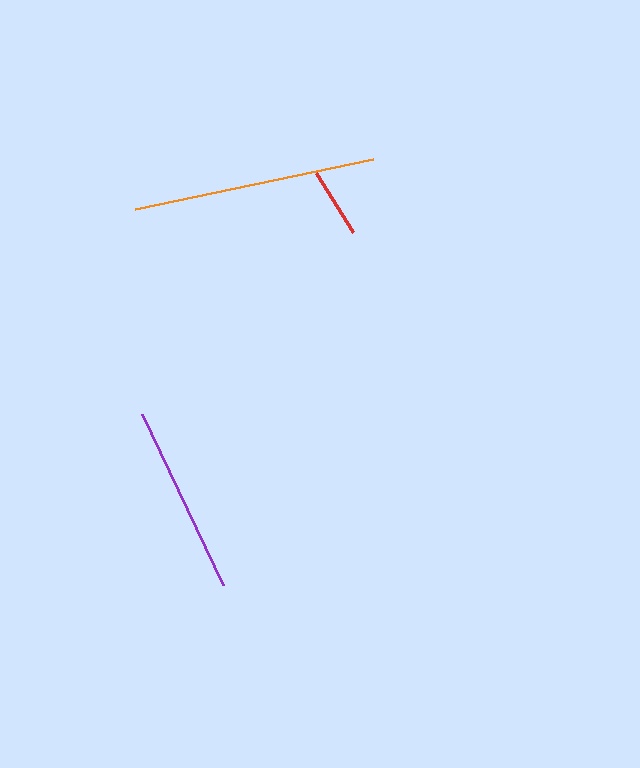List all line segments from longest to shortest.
From longest to shortest: orange, purple, red.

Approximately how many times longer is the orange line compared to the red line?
The orange line is approximately 3.5 times the length of the red line.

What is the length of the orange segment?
The orange segment is approximately 243 pixels long.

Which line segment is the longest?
The orange line is the longest at approximately 243 pixels.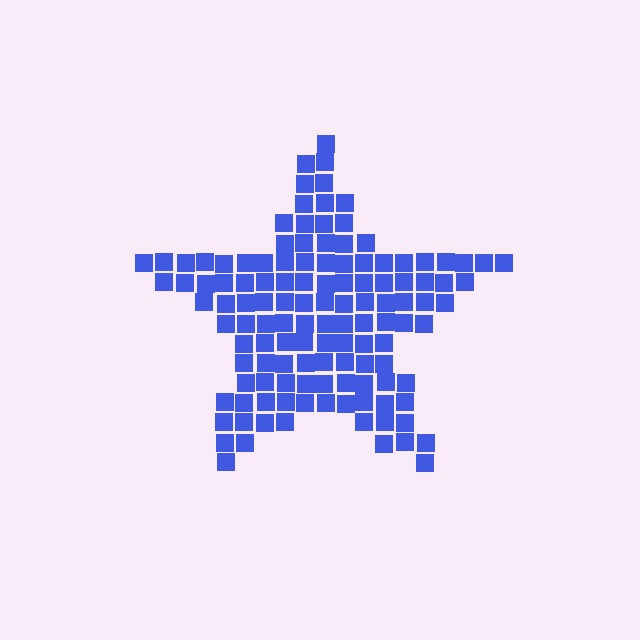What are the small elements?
The small elements are squares.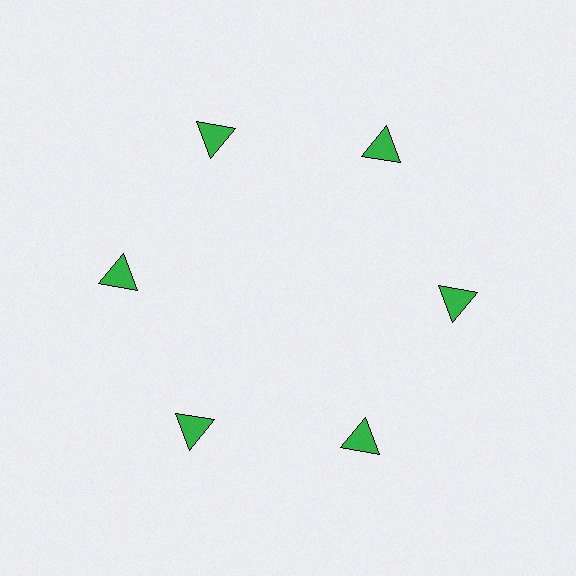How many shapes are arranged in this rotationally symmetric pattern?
There are 6 shapes, arranged in 6 groups of 1.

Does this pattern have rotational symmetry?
Yes, this pattern has 6-fold rotational symmetry. It looks the same after rotating 60 degrees around the center.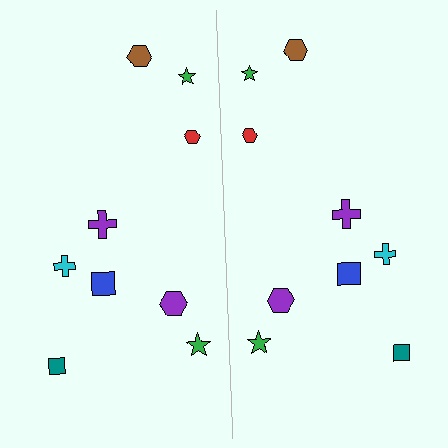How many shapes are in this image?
There are 18 shapes in this image.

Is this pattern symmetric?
Yes, this pattern has bilateral (reflection) symmetry.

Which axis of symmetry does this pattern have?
The pattern has a vertical axis of symmetry running through the center of the image.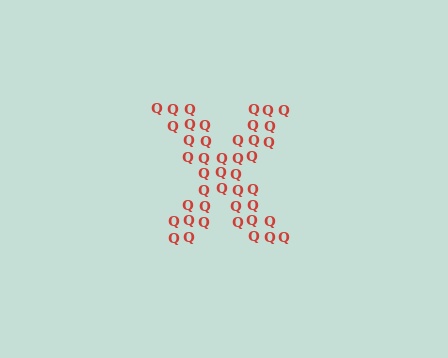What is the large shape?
The large shape is the letter X.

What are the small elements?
The small elements are letter Q's.